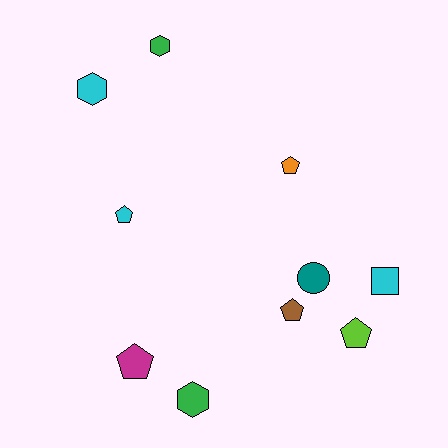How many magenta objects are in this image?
There is 1 magenta object.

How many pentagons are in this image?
There are 5 pentagons.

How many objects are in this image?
There are 10 objects.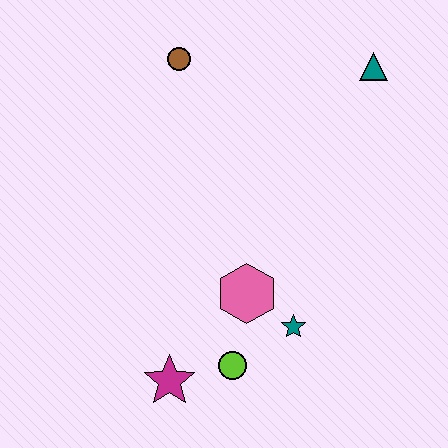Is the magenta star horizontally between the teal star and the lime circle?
No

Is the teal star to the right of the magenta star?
Yes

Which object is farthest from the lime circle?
The teal triangle is farthest from the lime circle.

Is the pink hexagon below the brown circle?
Yes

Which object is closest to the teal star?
The pink hexagon is closest to the teal star.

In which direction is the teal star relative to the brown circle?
The teal star is below the brown circle.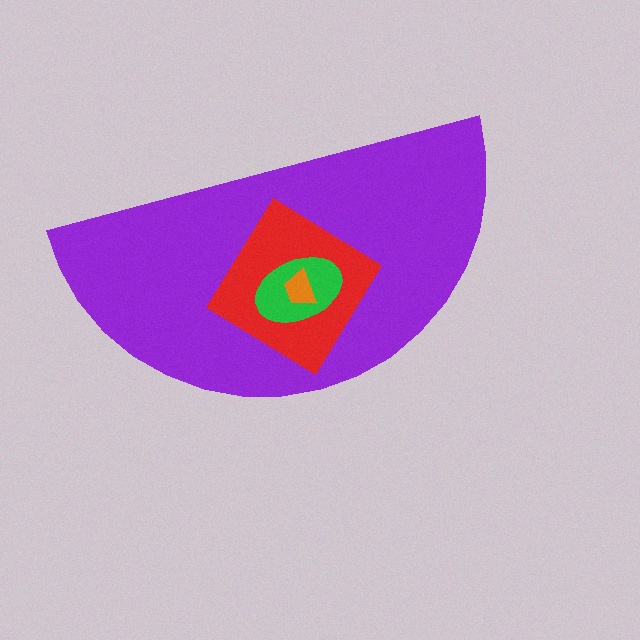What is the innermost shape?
The orange trapezoid.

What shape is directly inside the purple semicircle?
The red diamond.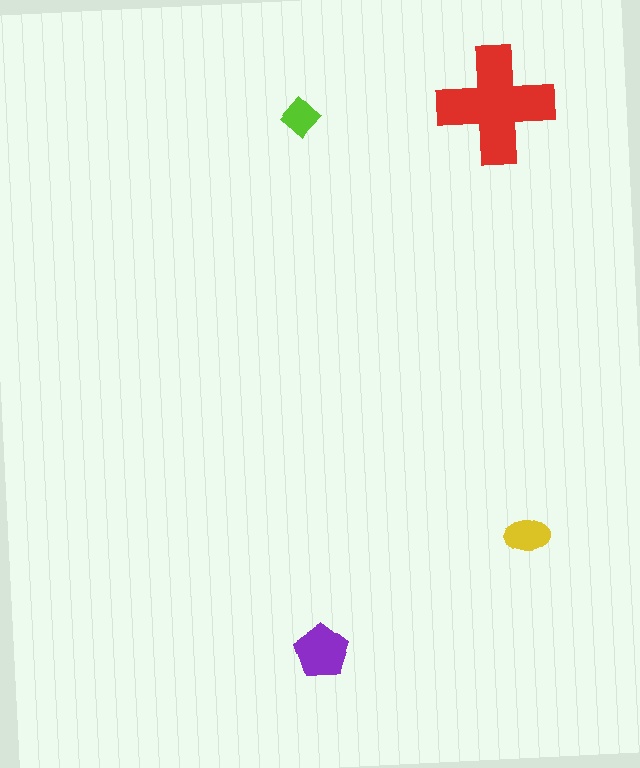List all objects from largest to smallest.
The red cross, the purple pentagon, the yellow ellipse, the lime diamond.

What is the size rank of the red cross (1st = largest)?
1st.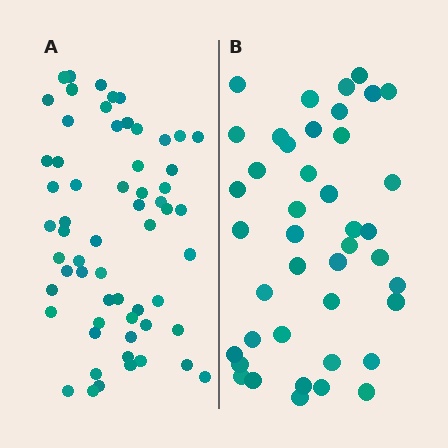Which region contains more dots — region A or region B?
Region A (the left region) has more dots.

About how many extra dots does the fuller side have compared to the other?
Region A has approximately 20 more dots than region B.